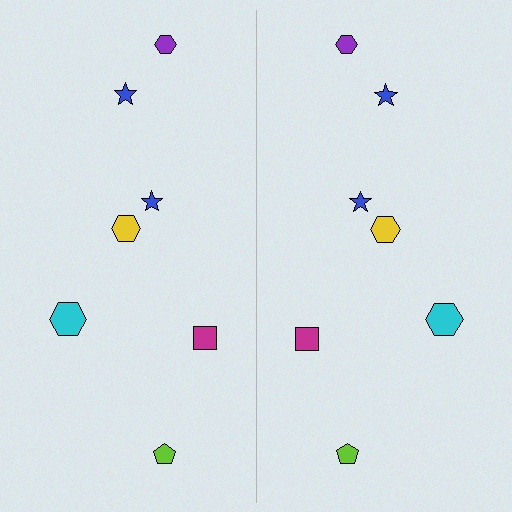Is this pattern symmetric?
Yes, this pattern has bilateral (reflection) symmetry.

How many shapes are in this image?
There are 14 shapes in this image.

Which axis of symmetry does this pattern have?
The pattern has a vertical axis of symmetry running through the center of the image.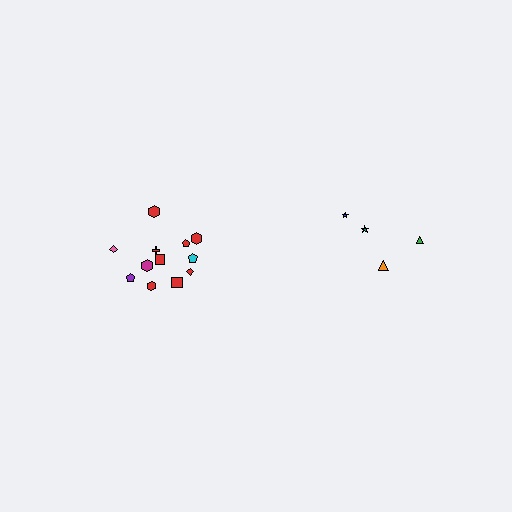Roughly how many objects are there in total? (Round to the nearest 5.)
Roughly 15 objects in total.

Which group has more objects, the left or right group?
The left group.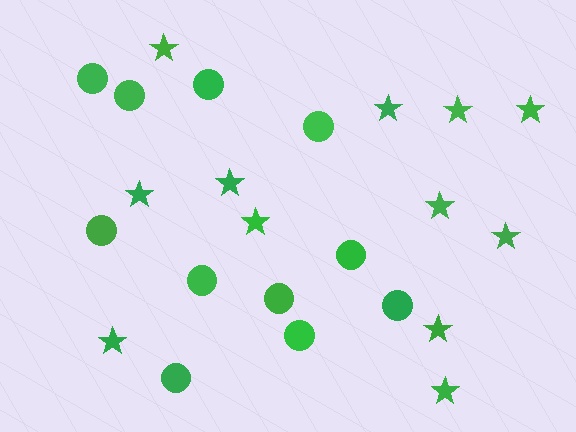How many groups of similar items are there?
There are 2 groups: one group of circles (11) and one group of stars (12).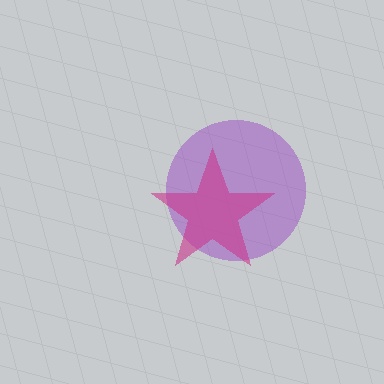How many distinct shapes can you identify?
There are 2 distinct shapes: a purple circle, a magenta star.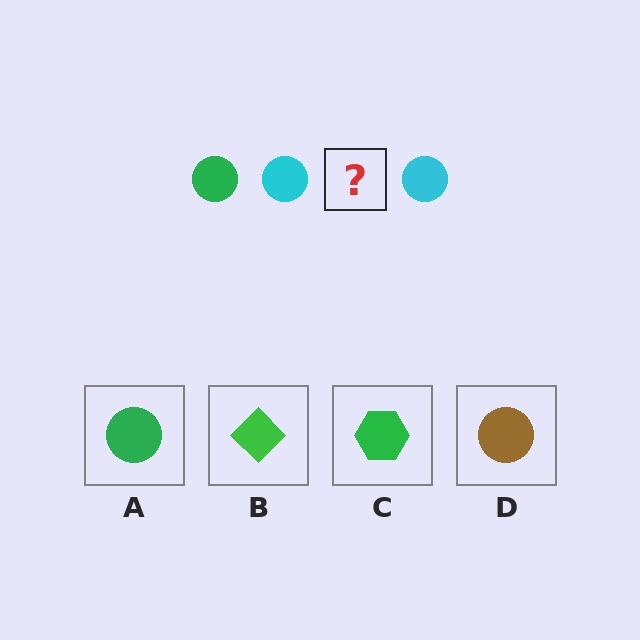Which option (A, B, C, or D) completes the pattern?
A.